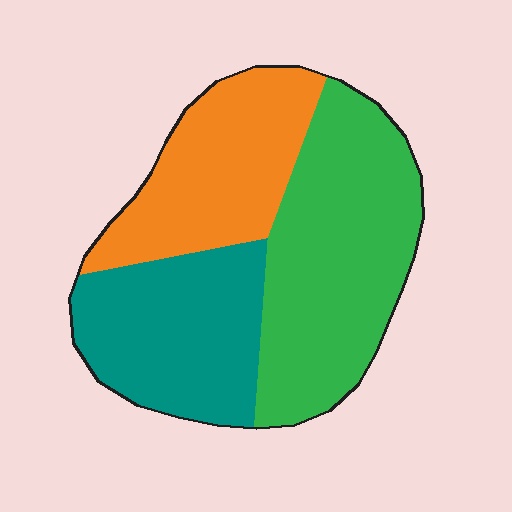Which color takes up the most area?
Green, at roughly 40%.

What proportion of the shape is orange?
Orange covers 28% of the shape.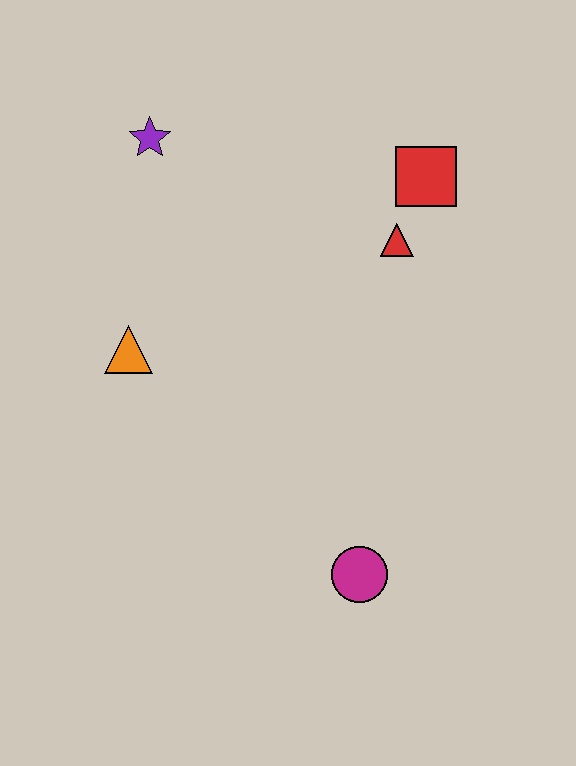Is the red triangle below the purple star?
Yes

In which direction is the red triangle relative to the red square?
The red triangle is below the red square.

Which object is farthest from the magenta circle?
The purple star is farthest from the magenta circle.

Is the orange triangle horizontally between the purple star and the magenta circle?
No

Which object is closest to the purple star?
The orange triangle is closest to the purple star.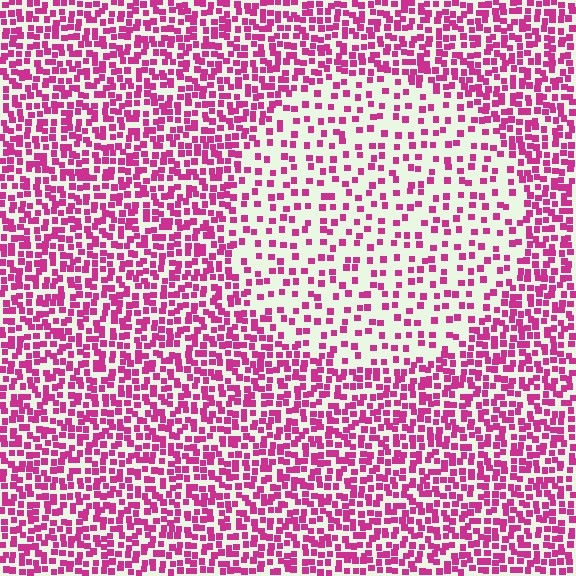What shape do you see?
I see a circle.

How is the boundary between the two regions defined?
The boundary is defined by a change in element density (approximately 2.3x ratio). All elements are the same color, size, and shape.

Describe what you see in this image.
The image contains small magenta elements arranged at two different densities. A circle-shaped region is visible where the elements are less densely packed than the surrounding area.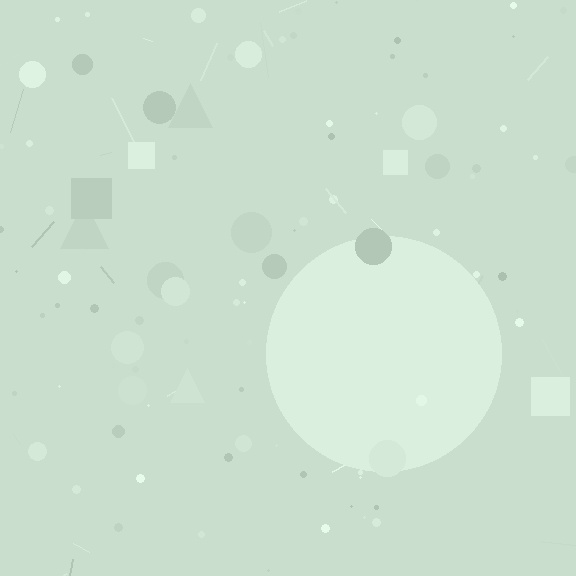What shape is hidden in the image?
A circle is hidden in the image.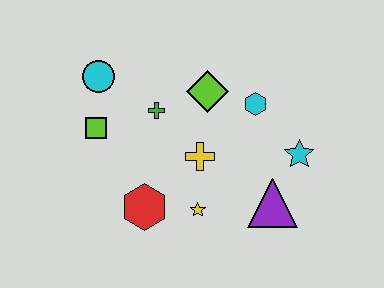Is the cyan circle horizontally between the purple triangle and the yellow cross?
No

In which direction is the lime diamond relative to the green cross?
The lime diamond is to the right of the green cross.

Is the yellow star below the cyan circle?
Yes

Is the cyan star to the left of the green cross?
No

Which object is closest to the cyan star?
The purple triangle is closest to the cyan star.